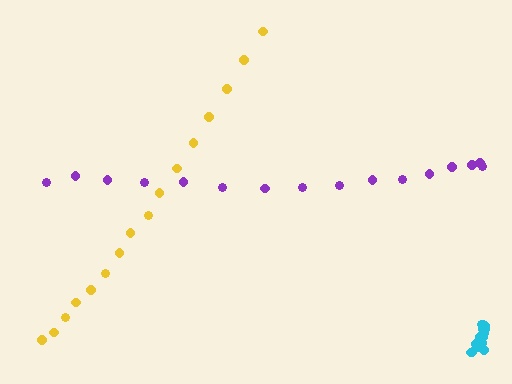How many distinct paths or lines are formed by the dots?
There are 3 distinct paths.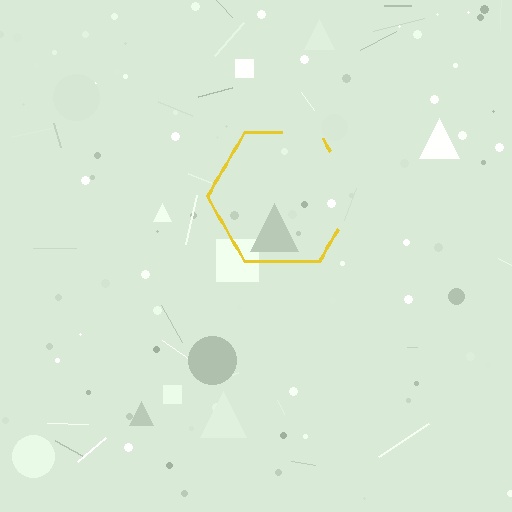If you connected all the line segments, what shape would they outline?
They would outline a hexagon.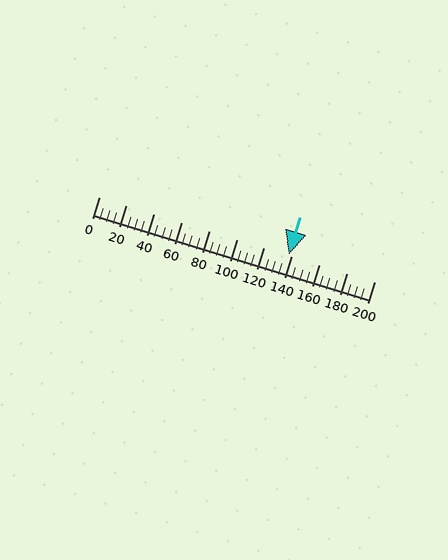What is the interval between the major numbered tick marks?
The major tick marks are spaced 20 units apart.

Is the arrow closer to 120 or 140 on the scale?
The arrow is closer to 140.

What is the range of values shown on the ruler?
The ruler shows values from 0 to 200.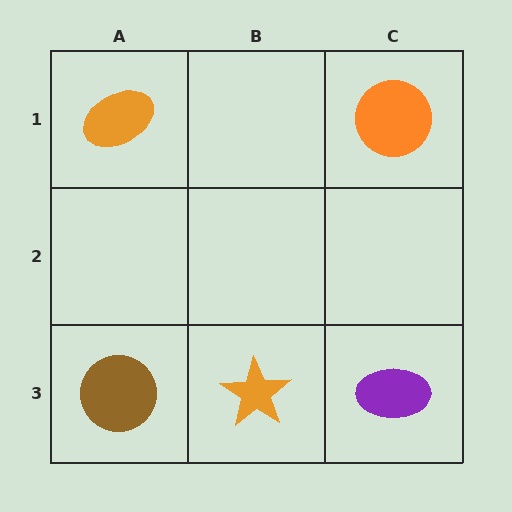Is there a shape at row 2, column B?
No, that cell is empty.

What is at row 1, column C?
An orange circle.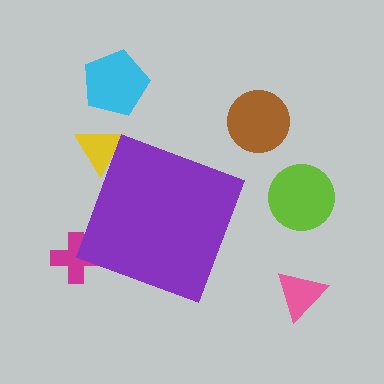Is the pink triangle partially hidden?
No, the pink triangle is fully visible.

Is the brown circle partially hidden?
No, the brown circle is fully visible.